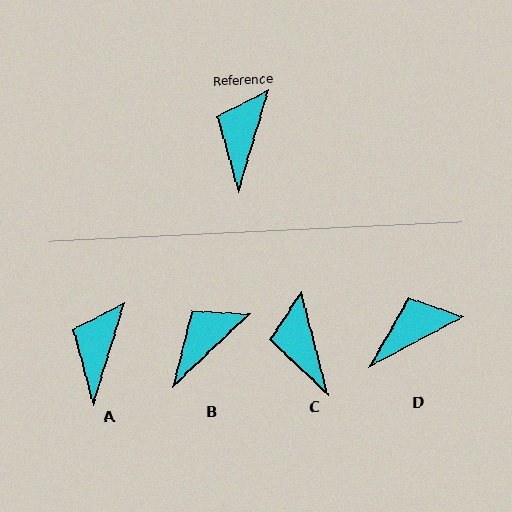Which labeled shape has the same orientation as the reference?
A.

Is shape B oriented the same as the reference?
No, it is off by about 30 degrees.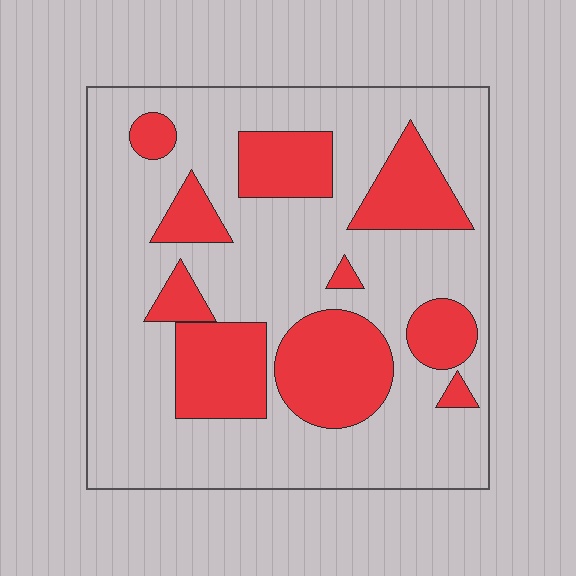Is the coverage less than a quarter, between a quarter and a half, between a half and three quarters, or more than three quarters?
Between a quarter and a half.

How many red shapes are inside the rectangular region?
10.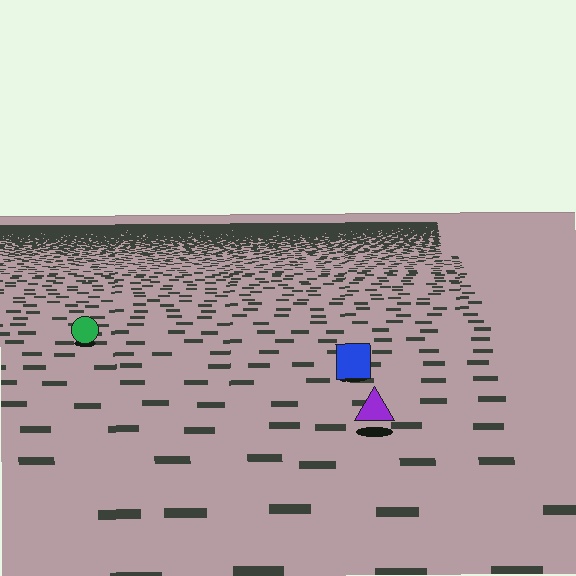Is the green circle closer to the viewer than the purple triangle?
No. The purple triangle is closer — you can tell from the texture gradient: the ground texture is coarser near it.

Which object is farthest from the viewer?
The green circle is farthest from the viewer. It appears smaller and the ground texture around it is denser.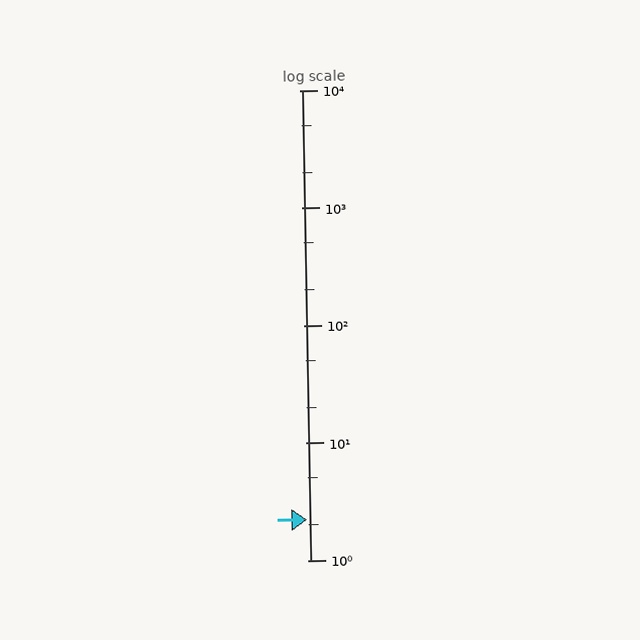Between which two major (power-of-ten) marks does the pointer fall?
The pointer is between 1 and 10.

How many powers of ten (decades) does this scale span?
The scale spans 4 decades, from 1 to 10000.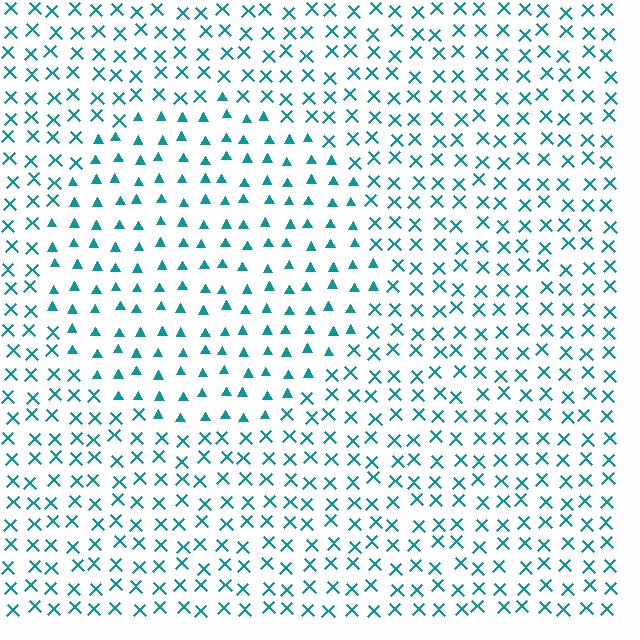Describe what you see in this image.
The image is filled with small teal elements arranged in a uniform grid. A circle-shaped region contains triangles, while the surrounding area contains X marks. The boundary is defined purely by the change in element shape.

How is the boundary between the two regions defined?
The boundary is defined by a change in element shape: triangles inside vs. X marks outside. All elements share the same color and spacing.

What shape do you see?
I see a circle.